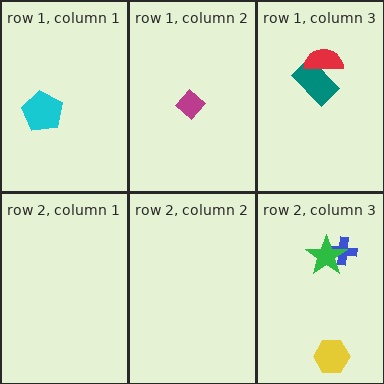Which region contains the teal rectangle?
The row 1, column 3 region.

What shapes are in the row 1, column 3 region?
The teal rectangle, the red semicircle.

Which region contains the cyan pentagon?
The row 1, column 1 region.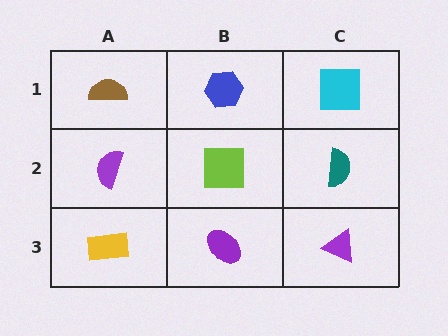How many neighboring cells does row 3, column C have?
2.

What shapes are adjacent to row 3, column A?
A purple semicircle (row 2, column A), a purple ellipse (row 3, column B).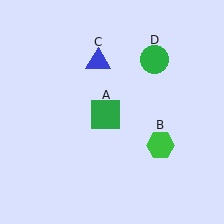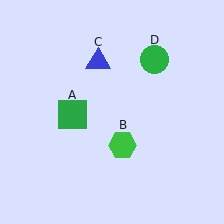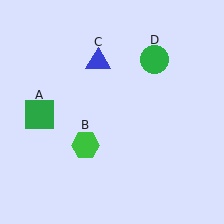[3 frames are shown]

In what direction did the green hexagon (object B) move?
The green hexagon (object B) moved left.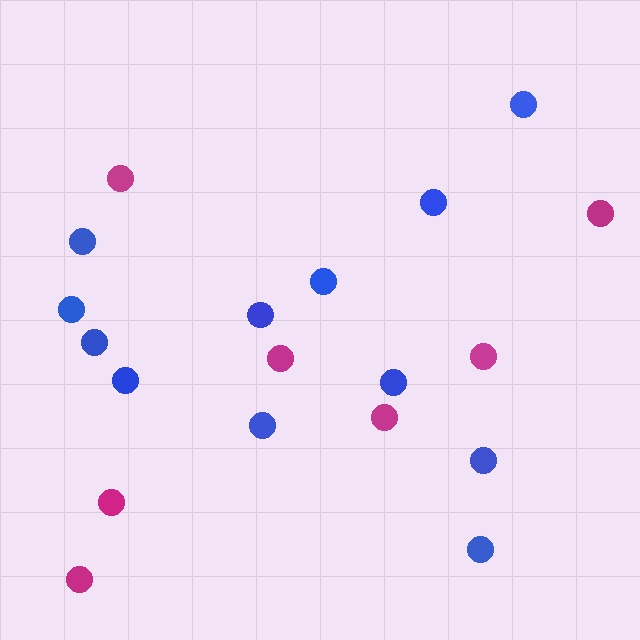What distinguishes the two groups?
There are 2 groups: one group of blue circles (12) and one group of magenta circles (7).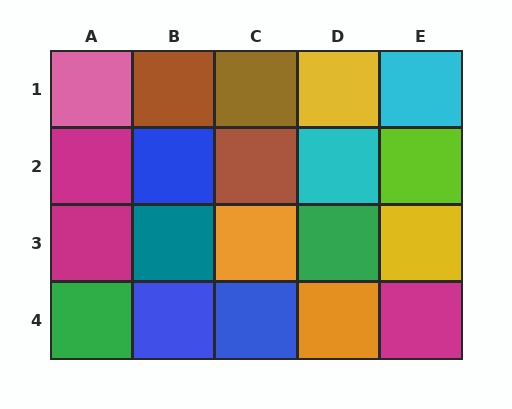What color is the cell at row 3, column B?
Teal.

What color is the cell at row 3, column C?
Orange.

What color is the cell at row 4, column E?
Magenta.